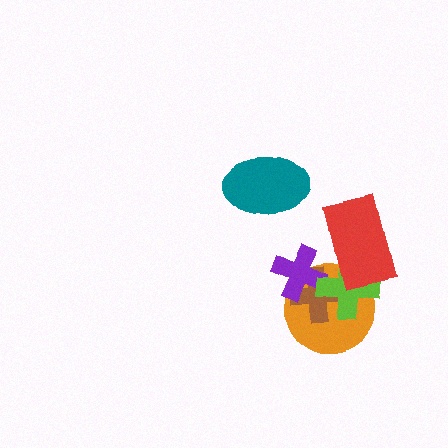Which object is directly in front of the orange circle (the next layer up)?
The brown cross is directly in front of the orange circle.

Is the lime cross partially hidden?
Yes, it is partially covered by another shape.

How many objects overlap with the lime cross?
4 objects overlap with the lime cross.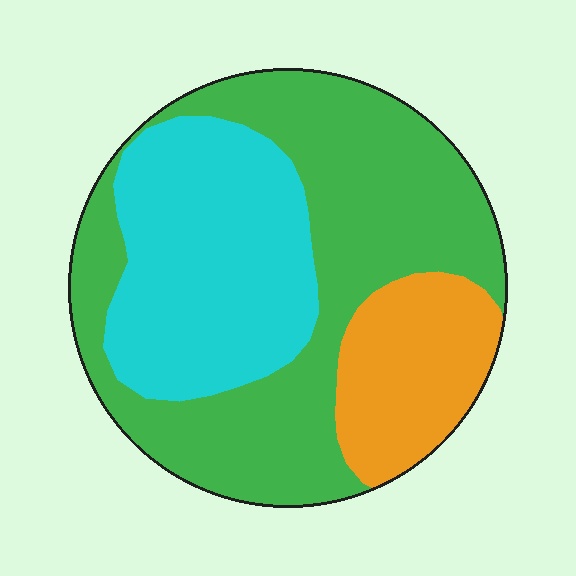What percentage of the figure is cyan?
Cyan covers 33% of the figure.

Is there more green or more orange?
Green.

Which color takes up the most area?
Green, at roughly 50%.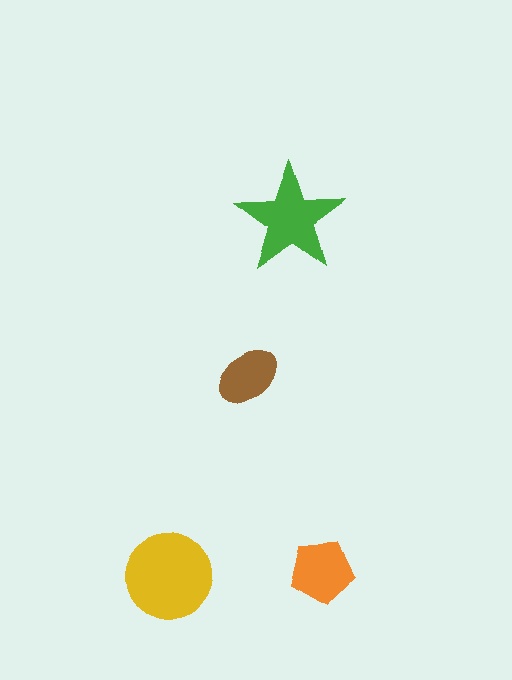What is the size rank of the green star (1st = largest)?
2nd.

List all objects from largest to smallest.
The yellow circle, the green star, the orange pentagon, the brown ellipse.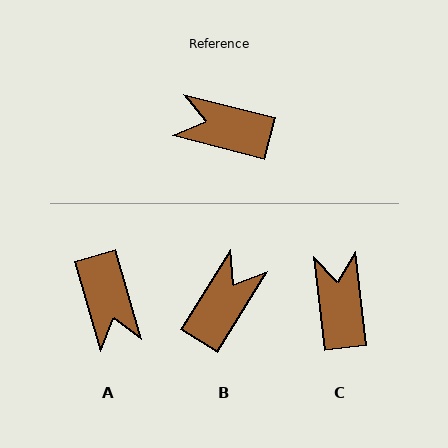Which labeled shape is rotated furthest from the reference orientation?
A, about 121 degrees away.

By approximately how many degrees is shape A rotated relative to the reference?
Approximately 121 degrees counter-clockwise.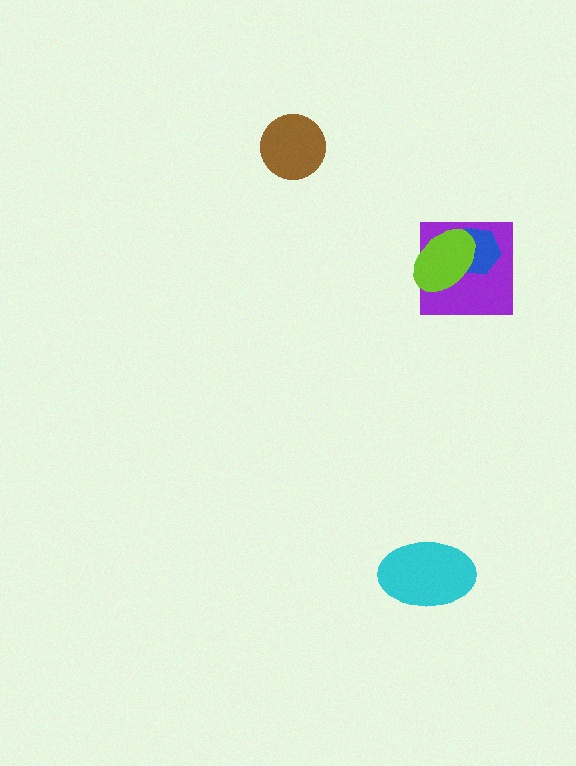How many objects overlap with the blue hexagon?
2 objects overlap with the blue hexagon.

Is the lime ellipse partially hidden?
No, no other shape covers it.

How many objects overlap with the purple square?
2 objects overlap with the purple square.